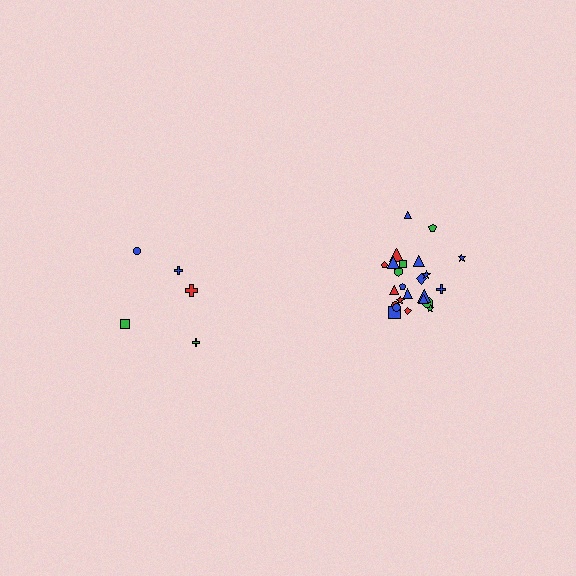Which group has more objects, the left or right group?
The right group.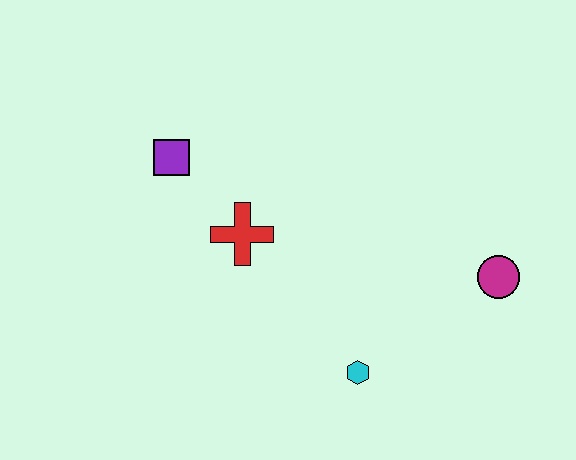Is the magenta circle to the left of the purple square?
No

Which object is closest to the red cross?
The purple square is closest to the red cross.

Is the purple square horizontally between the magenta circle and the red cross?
No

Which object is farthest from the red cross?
The magenta circle is farthest from the red cross.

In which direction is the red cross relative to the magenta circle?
The red cross is to the left of the magenta circle.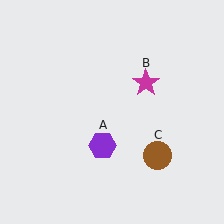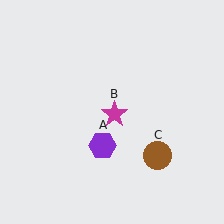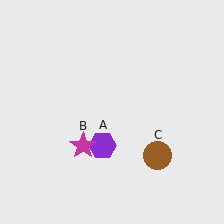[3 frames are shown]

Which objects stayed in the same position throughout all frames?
Purple hexagon (object A) and brown circle (object C) remained stationary.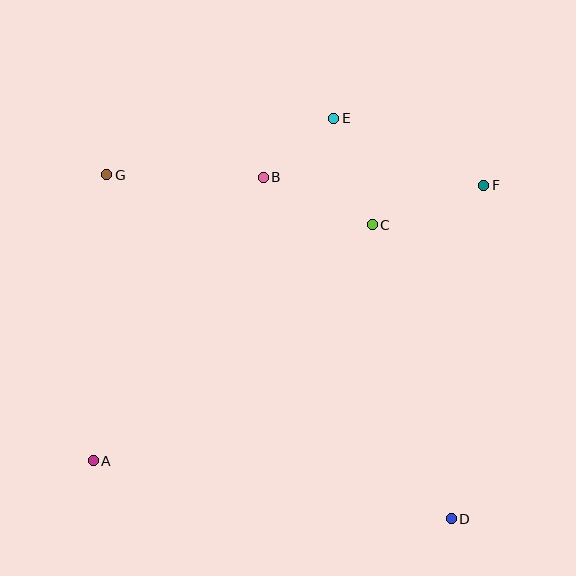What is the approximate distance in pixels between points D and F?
The distance between D and F is approximately 335 pixels.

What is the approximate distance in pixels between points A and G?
The distance between A and G is approximately 287 pixels.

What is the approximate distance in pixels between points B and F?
The distance between B and F is approximately 221 pixels.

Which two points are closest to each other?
Points B and E are closest to each other.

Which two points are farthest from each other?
Points D and G are farthest from each other.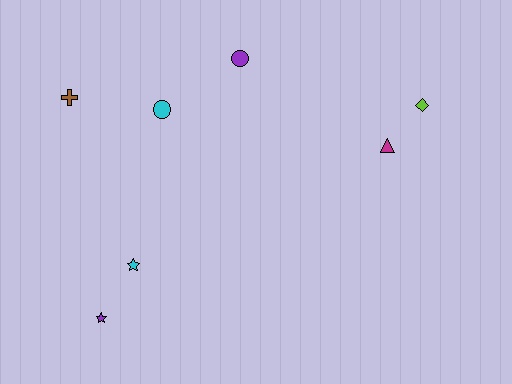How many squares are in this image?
There are no squares.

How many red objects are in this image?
There are no red objects.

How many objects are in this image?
There are 7 objects.